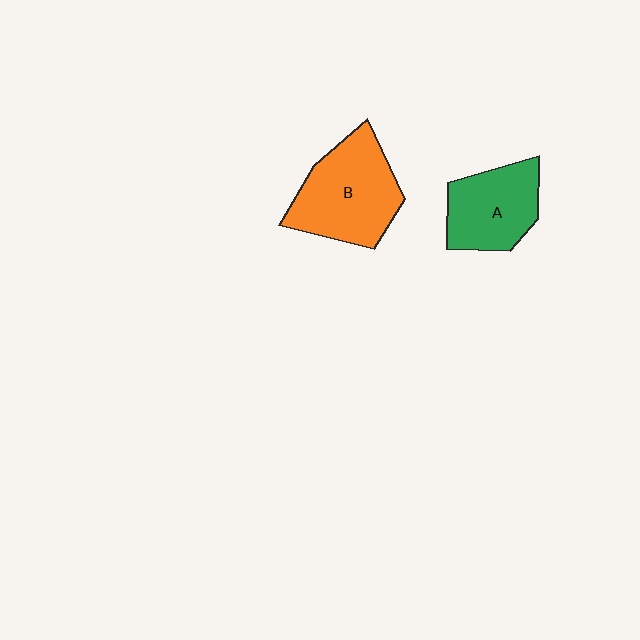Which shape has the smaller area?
Shape A (green).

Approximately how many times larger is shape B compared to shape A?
Approximately 1.3 times.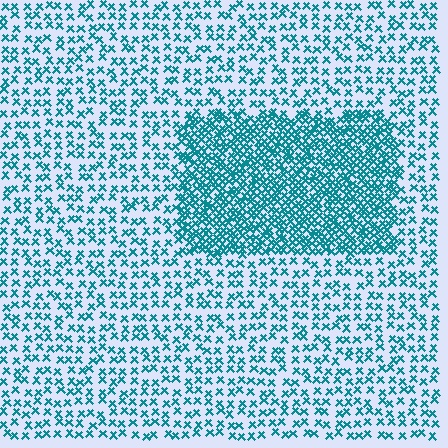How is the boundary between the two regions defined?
The boundary is defined by a change in element density (approximately 2.4x ratio). All elements are the same color, size, and shape.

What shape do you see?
I see a rectangle.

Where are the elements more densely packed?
The elements are more densely packed inside the rectangle boundary.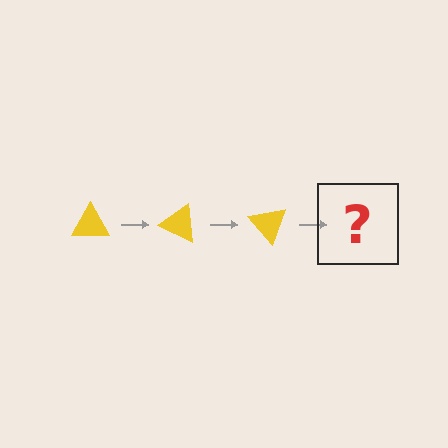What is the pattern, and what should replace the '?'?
The pattern is that the triangle rotates 25 degrees each step. The '?' should be a yellow triangle rotated 75 degrees.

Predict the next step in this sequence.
The next step is a yellow triangle rotated 75 degrees.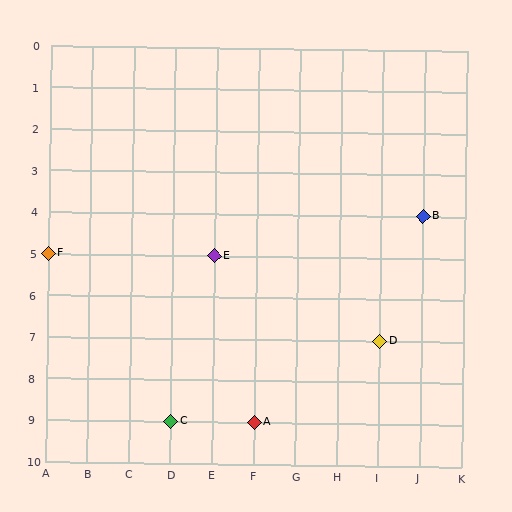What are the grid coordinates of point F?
Point F is at grid coordinates (A, 5).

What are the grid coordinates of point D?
Point D is at grid coordinates (I, 7).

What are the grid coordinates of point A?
Point A is at grid coordinates (F, 9).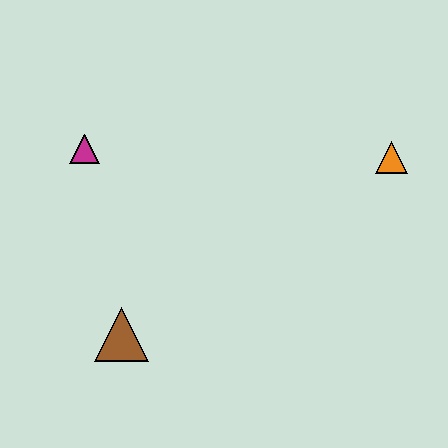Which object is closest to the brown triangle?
The magenta triangle is closest to the brown triangle.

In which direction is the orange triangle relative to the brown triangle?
The orange triangle is to the right of the brown triangle.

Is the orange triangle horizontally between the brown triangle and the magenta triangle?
No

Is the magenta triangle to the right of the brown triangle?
No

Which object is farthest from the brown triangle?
The orange triangle is farthest from the brown triangle.